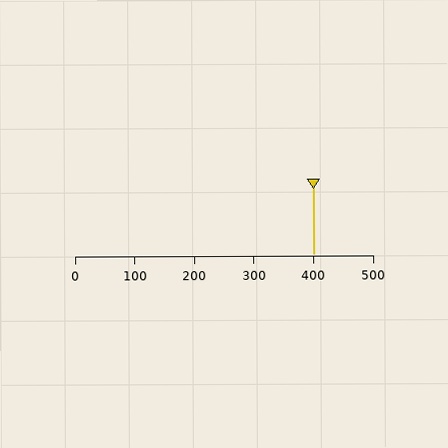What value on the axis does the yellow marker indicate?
The marker indicates approximately 400.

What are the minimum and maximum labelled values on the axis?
The axis runs from 0 to 500.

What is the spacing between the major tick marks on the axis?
The major ticks are spaced 100 apart.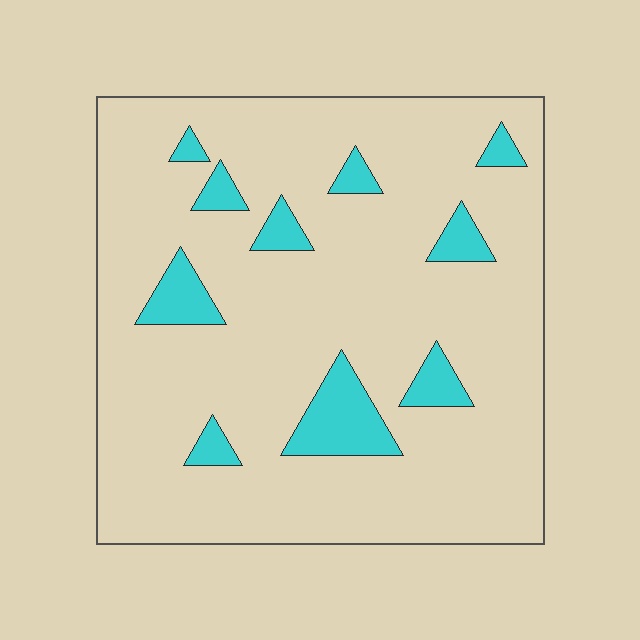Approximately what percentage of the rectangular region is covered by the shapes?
Approximately 10%.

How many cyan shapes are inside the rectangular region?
10.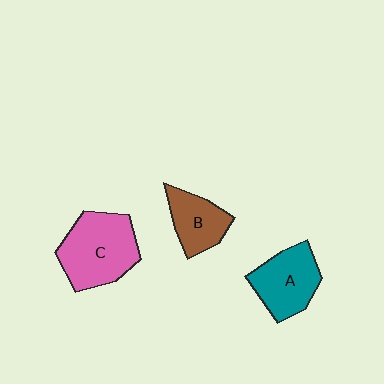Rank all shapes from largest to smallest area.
From largest to smallest: C (pink), A (teal), B (brown).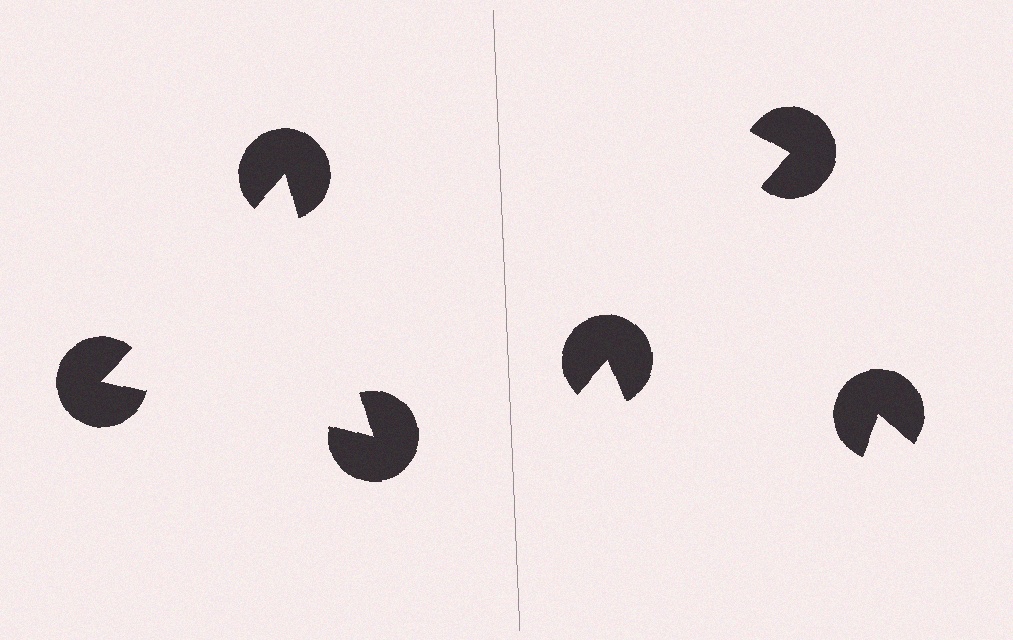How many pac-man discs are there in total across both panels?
6 — 3 on each side.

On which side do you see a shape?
An illusory triangle appears on the left side. On the right side the wedge cuts are rotated, so no coherent shape forms.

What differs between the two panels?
The pac-man discs are positioned identically on both sides; only the wedge orientations differ. On the left they align to a triangle; on the right they are misaligned.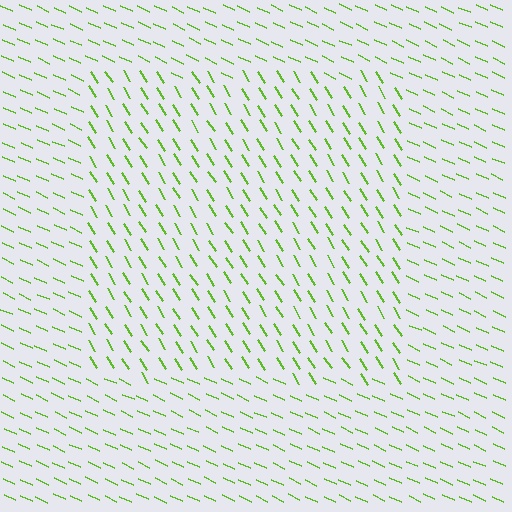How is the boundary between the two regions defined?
The boundary is defined purely by a change in line orientation (approximately 34 degrees difference). All lines are the same color and thickness.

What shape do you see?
I see a rectangle.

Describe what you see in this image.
The image is filled with small lime line segments. A rectangle region in the image has lines oriented differently from the surrounding lines, creating a visible texture boundary.